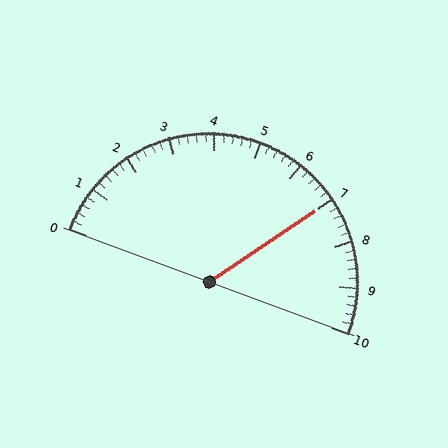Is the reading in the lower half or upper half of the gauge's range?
The reading is in the upper half of the range (0 to 10).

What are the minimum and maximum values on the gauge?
The gauge ranges from 0 to 10.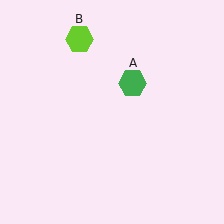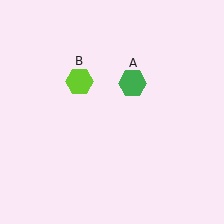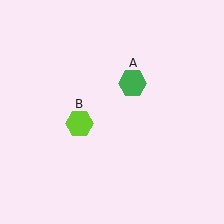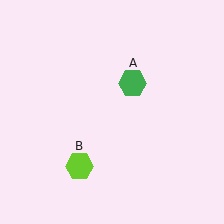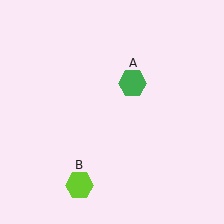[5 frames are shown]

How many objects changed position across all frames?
1 object changed position: lime hexagon (object B).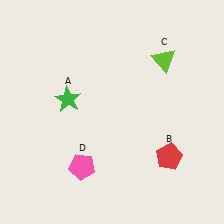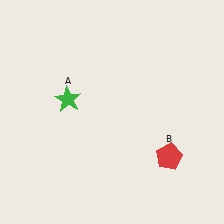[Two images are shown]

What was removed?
The pink pentagon (D), the lime triangle (C) were removed in Image 2.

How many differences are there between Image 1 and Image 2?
There are 2 differences between the two images.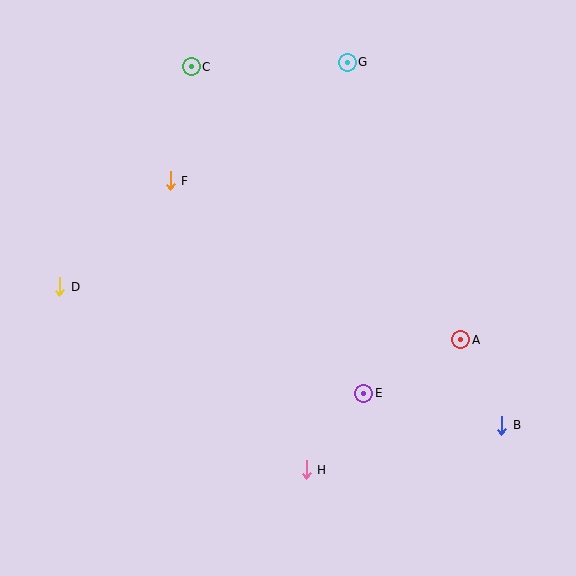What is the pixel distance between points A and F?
The distance between A and F is 332 pixels.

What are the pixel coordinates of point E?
Point E is at (364, 394).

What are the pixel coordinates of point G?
Point G is at (347, 62).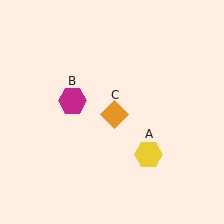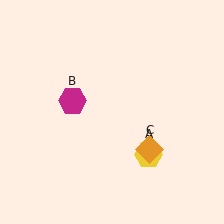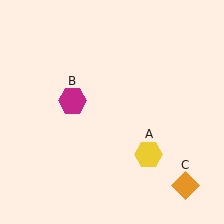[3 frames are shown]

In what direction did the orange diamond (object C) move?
The orange diamond (object C) moved down and to the right.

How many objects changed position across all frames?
1 object changed position: orange diamond (object C).